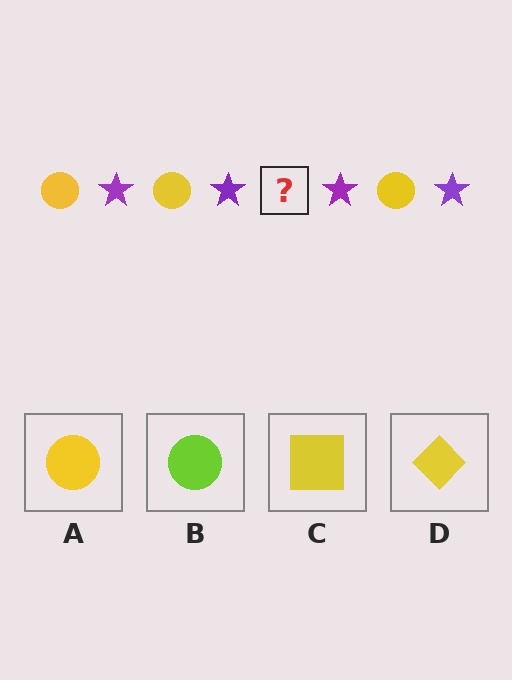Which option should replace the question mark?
Option A.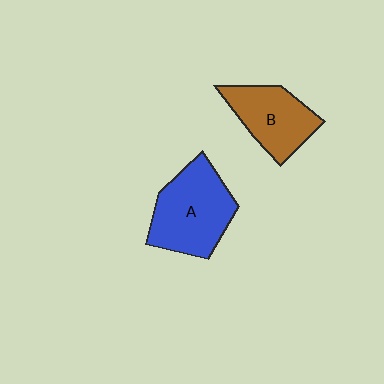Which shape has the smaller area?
Shape B (brown).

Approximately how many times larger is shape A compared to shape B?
Approximately 1.3 times.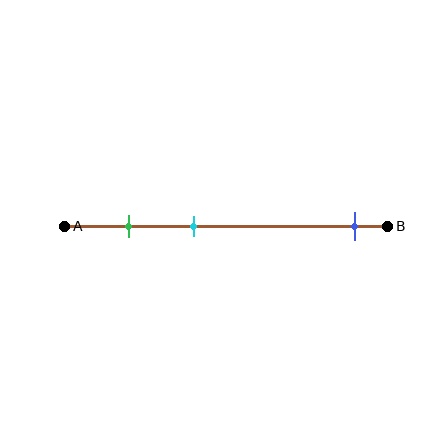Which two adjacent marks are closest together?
The green and cyan marks are the closest adjacent pair.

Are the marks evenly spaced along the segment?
No, the marks are not evenly spaced.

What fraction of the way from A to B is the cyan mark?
The cyan mark is approximately 40% (0.4) of the way from A to B.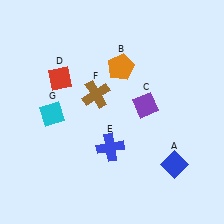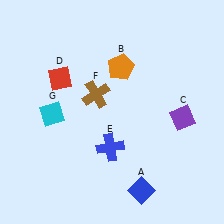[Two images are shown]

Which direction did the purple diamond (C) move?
The purple diamond (C) moved right.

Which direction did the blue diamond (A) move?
The blue diamond (A) moved left.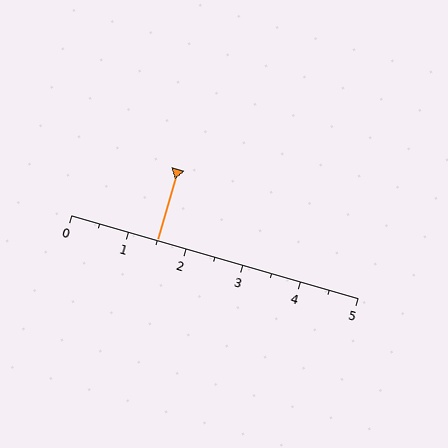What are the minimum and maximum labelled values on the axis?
The axis runs from 0 to 5.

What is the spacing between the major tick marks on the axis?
The major ticks are spaced 1 apart.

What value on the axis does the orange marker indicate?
The marker indicates approximately 1.5.